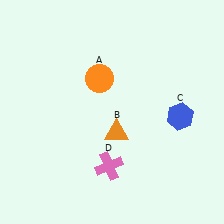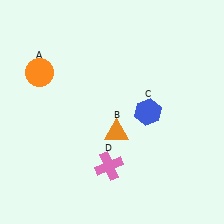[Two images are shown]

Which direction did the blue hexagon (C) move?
The blue hexagon (C) moved left.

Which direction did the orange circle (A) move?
The orange circle (A) moved left.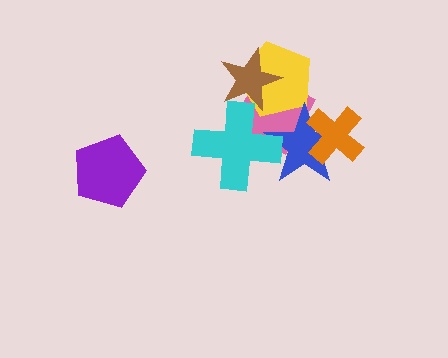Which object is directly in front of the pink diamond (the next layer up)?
The yellow pentagon is directly in front of the pink diamond.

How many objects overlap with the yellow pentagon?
3 objects overlap with the yellow pentagon.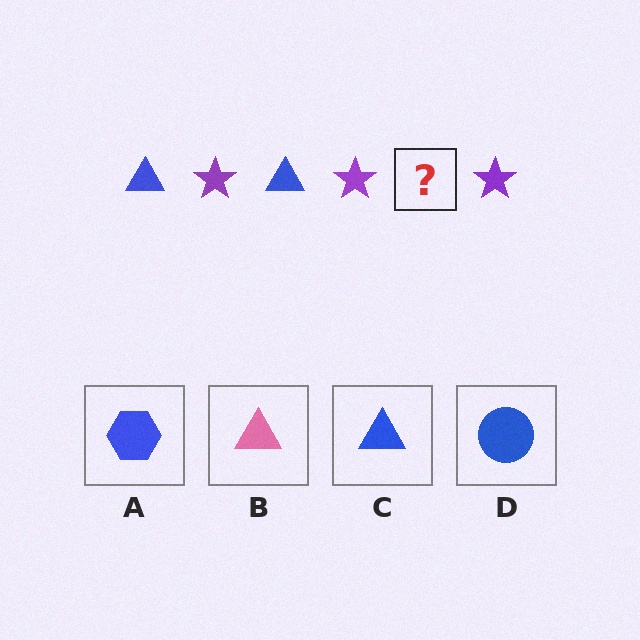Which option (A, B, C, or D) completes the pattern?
C.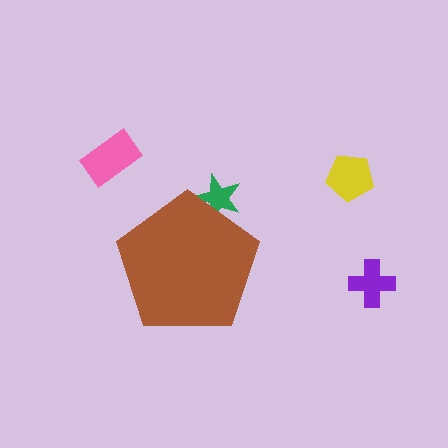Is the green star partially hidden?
Yes, the green star is partially hidden behind the brown pentagon.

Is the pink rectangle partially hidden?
No, the pink rectangle is fully visible.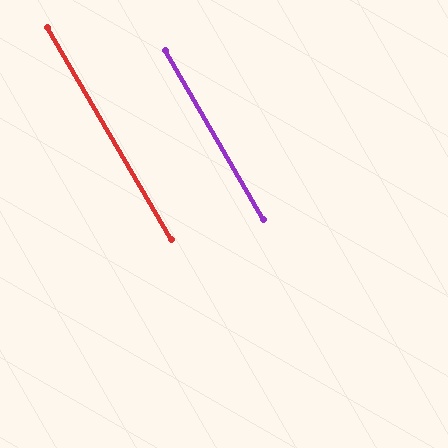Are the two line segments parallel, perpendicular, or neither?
Parallel — their directions differ by only 0.2°.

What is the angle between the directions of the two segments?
Approximately 0 degrees.